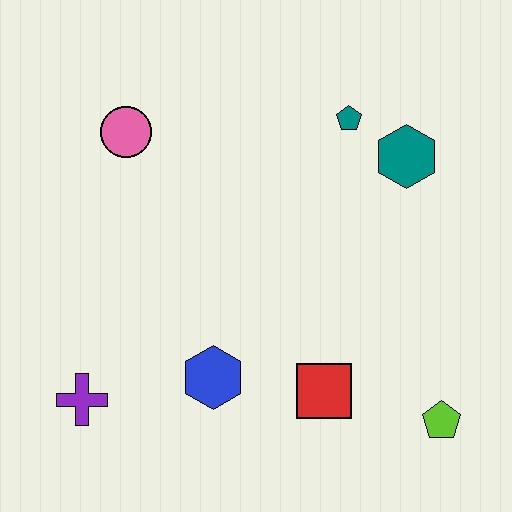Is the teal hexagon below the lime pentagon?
No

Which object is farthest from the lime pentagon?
The pink circle is farthest from the lime pentagon.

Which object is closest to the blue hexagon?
The red square is closest to the blue hexagon.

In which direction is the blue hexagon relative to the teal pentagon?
The blue hexagon is below the teal pentagon.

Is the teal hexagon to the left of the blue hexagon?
No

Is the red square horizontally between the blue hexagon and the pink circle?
No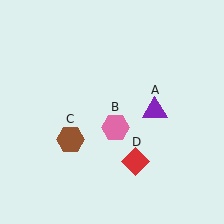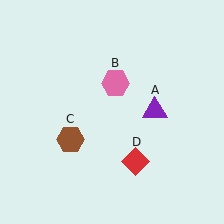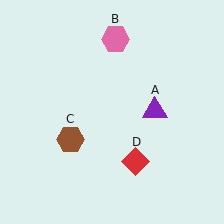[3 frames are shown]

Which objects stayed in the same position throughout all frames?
Purple triangle (object A) and brown hexagon (object C) and red diamond (object D) remained stationary.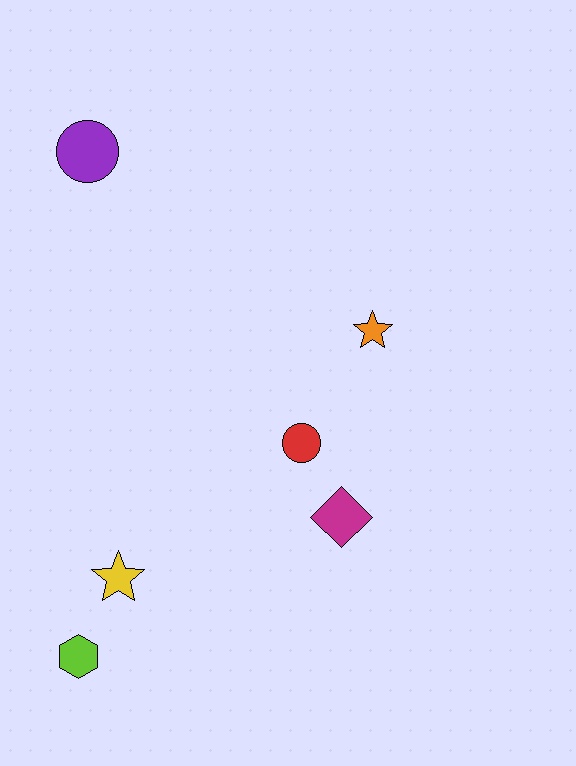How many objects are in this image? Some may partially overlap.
There are 6 objects.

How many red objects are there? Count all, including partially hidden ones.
There is 1 red object.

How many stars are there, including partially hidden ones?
There are 2 stars.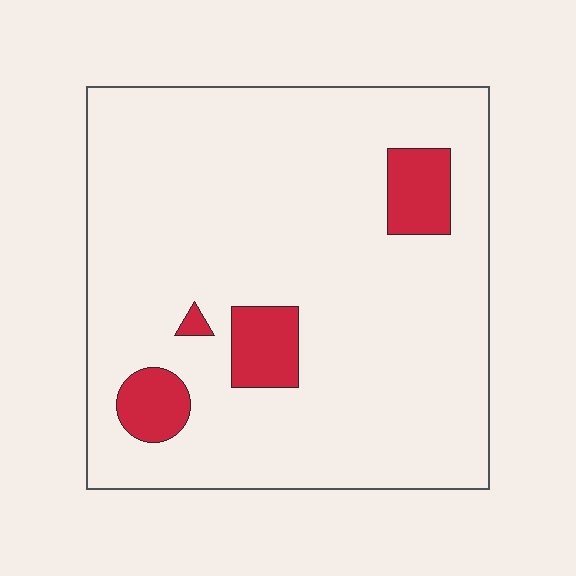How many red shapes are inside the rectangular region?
4.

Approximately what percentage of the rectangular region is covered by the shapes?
Approximately 10%.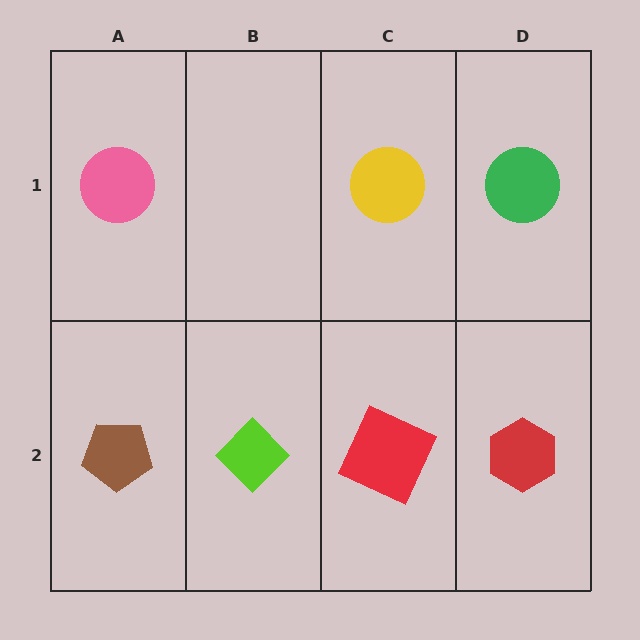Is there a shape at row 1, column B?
No, that cell is empty.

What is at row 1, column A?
A pink circle.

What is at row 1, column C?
A yellow circle.